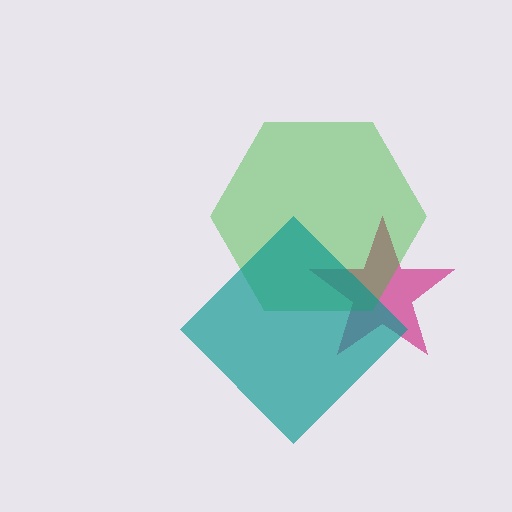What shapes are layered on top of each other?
The layered shapes are: a magenta star, a green hexagon, a teal diamond.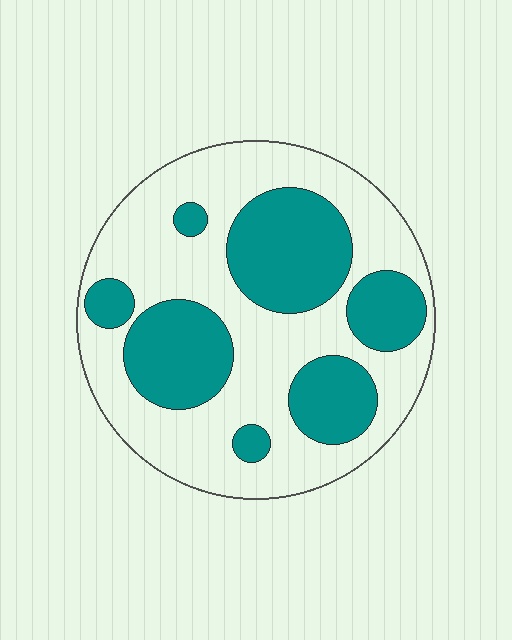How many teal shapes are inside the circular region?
7.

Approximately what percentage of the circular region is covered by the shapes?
Approximately 35%.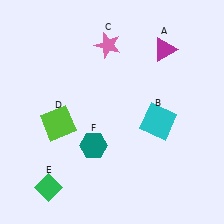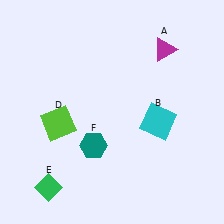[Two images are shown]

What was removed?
The pink star (C) was removed in Image 2.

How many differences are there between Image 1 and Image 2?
There is 1 difference between the two images.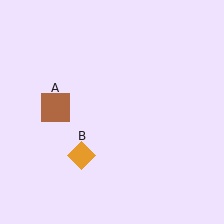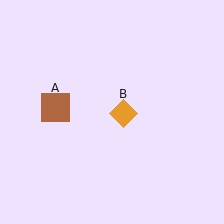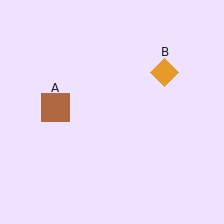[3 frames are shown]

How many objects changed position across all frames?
1 object changed position: orange diamond (object B).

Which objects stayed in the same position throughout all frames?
Brown square (object A) remained stationary.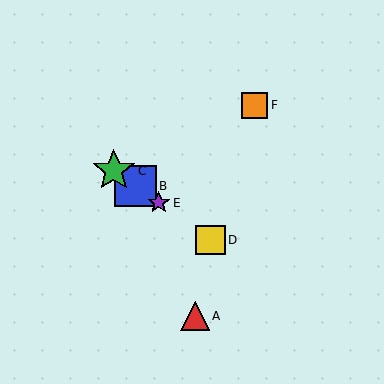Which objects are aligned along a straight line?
Objects B, C, D, E are aligned along a straight line.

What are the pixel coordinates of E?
Object E is at (159, 203).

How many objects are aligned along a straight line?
4 objects (B, C, D, E) are aligned along a straight line.